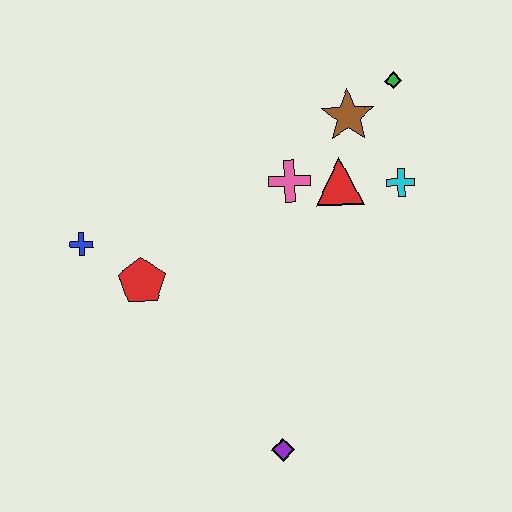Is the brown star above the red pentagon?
Yes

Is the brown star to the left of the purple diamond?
No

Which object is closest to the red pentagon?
The blue cross is closest to the red pentagon.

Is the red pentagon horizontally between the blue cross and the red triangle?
Yes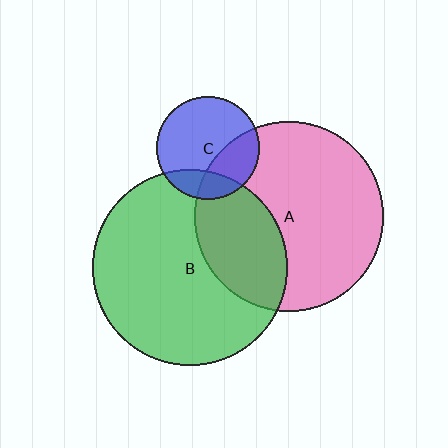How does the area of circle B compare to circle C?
Approximately 3.6 times.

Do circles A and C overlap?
Yes.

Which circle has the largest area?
Circle B (green).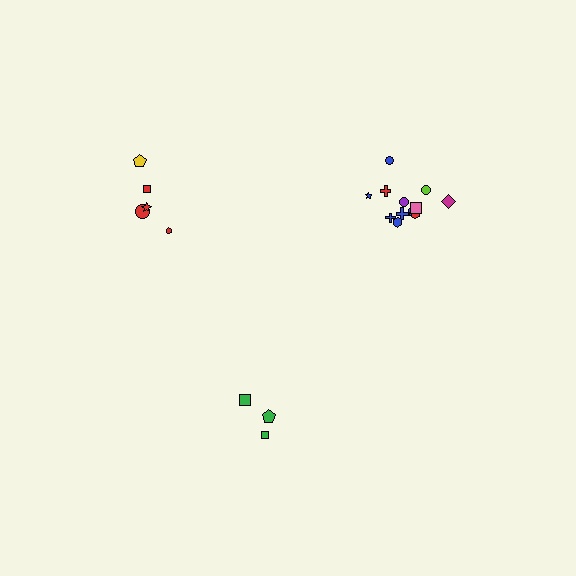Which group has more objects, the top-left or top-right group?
The top-right group.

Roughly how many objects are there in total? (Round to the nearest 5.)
Roughly 20 objects in total.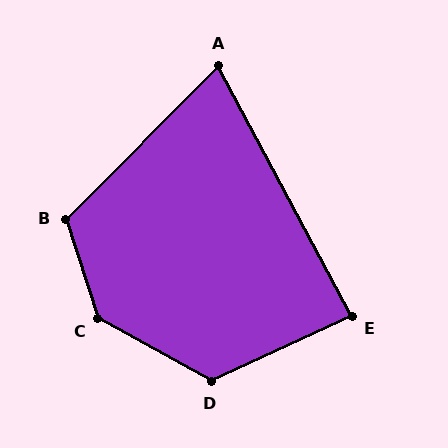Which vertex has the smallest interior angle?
A, at approximately 73 degrees.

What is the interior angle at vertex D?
Approximately 126 degrees (obtuse).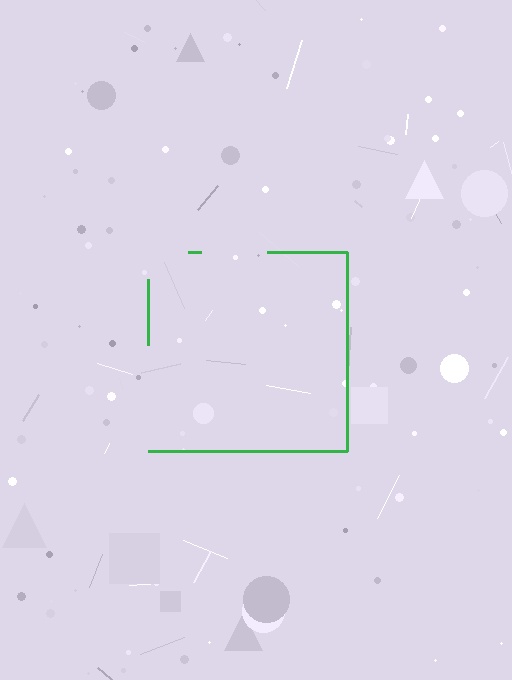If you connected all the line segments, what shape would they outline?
They would outline a square.